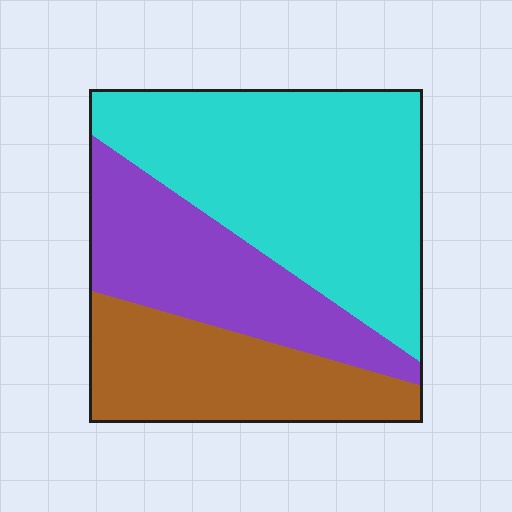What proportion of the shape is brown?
Brown takes up about one quarter (1/4) of the shape.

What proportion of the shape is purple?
Purple covers 27% of the shape.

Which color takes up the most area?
Cyan, at roughly 50%.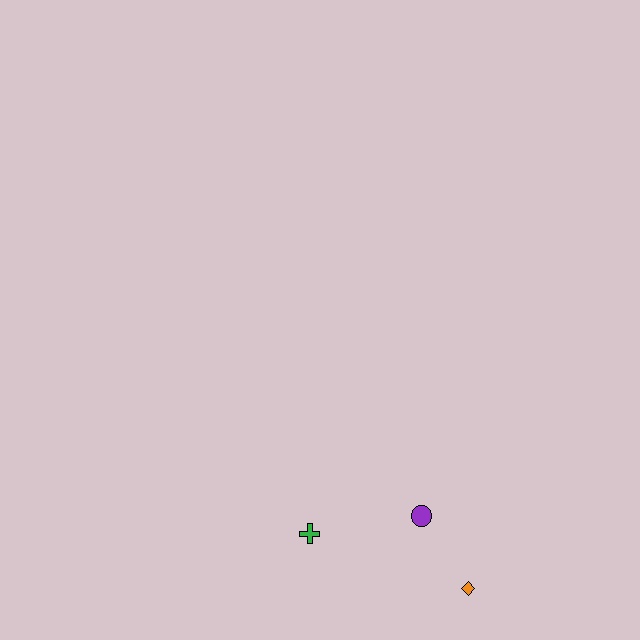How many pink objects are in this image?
There are no pink objects.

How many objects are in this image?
There are 3 objects.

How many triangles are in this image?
There are no triangles.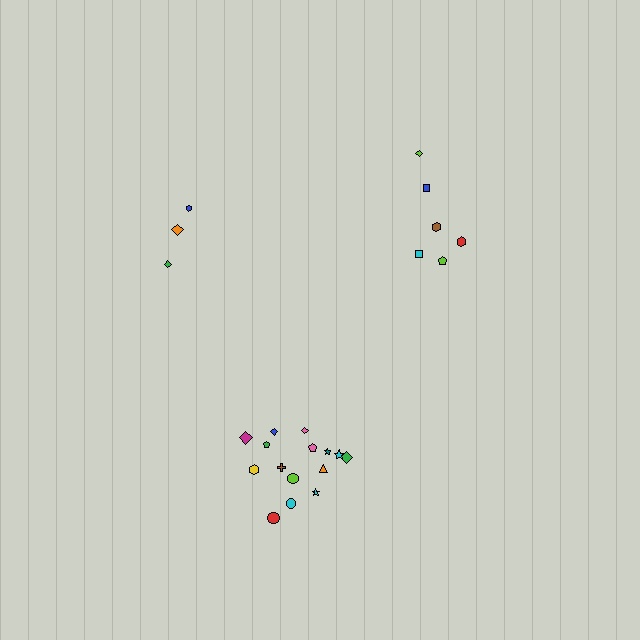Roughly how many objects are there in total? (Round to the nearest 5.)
Roughly 25 objects in total.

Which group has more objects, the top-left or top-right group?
The top-right group.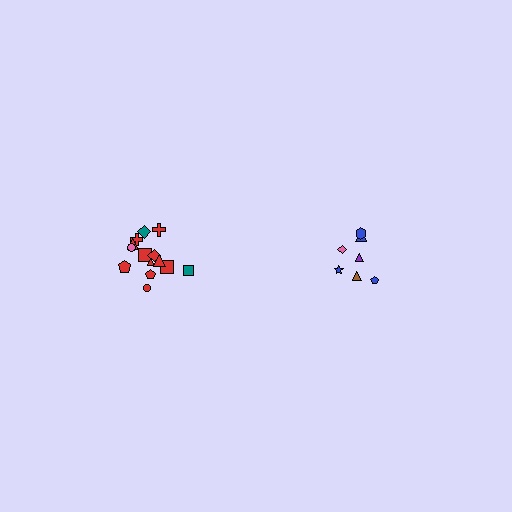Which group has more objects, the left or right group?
The left group.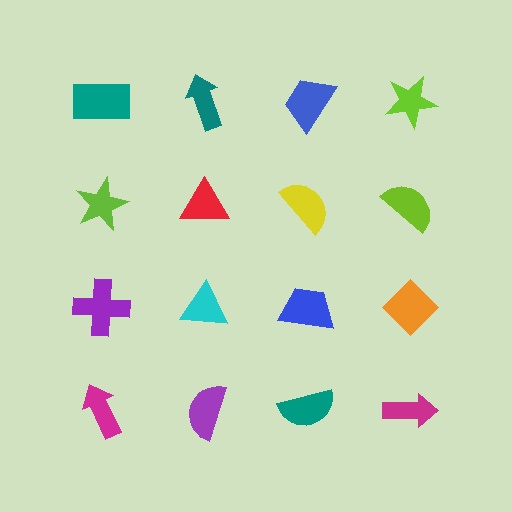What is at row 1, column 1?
A teal rectangle.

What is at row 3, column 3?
A blue trapezoid.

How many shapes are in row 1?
4 shapes.